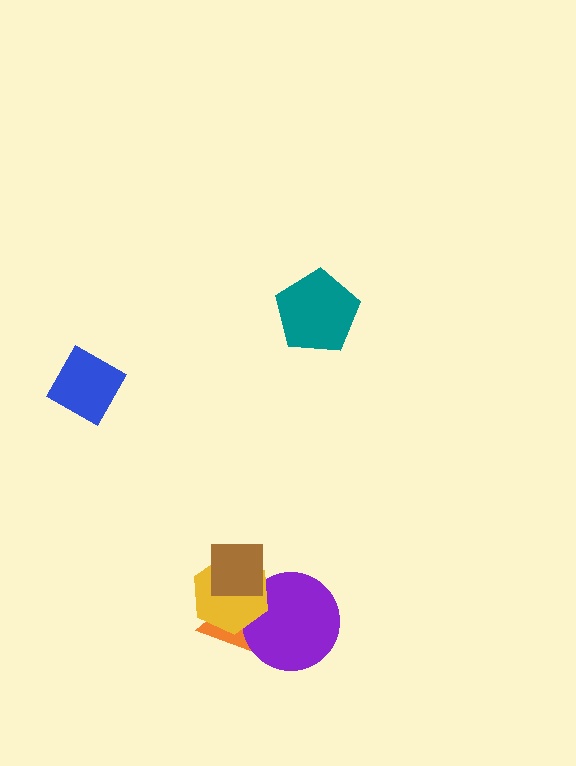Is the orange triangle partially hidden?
Yes, it is partially covered by another shape.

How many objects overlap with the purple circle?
2 objects overlap with the purple circle.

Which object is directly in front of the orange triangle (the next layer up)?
The purple circle is directly in front of the orange triangle.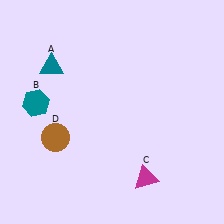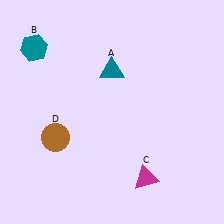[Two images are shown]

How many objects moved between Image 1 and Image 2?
2 objects moved between the two images.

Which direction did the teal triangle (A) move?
The teal triangle (A) moved right.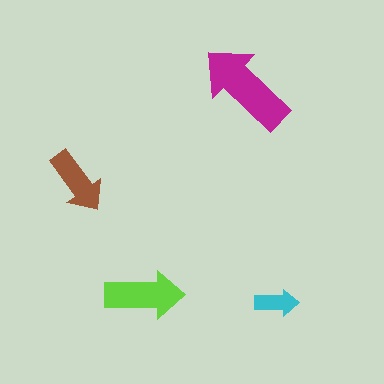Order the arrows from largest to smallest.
the magenta one, the lime one, the brown one, the cyan one.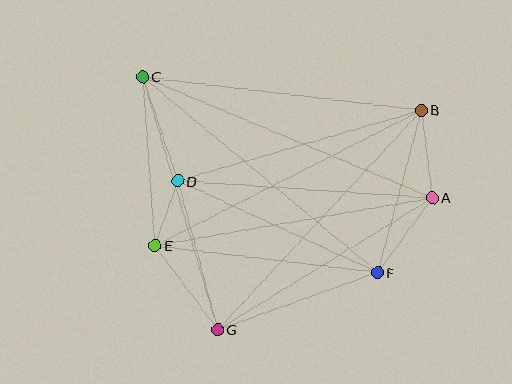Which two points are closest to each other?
Points D and E are closest to each other.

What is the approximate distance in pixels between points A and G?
The distance between A and G is approximately 252 pixels.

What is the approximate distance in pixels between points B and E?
The distance between B and E is approximately 299 pixels.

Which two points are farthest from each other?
Points A and C are farthest from each other.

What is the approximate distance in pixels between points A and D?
The distance between A and D is approximately 255 pixels.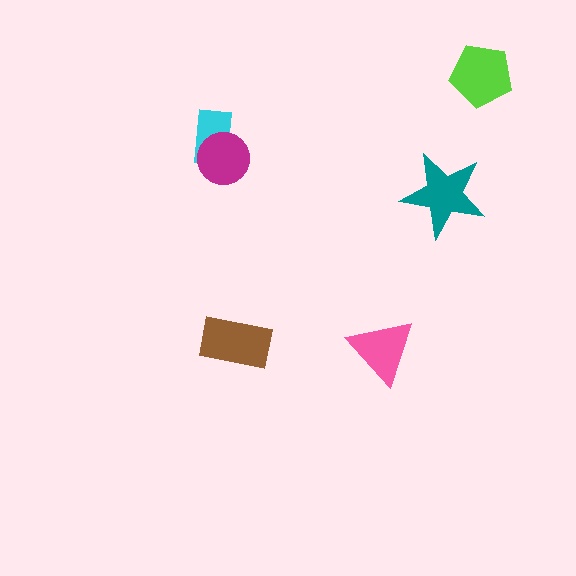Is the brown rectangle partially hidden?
No, no other shape covers it.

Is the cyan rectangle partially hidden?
Yes, it is partially covered by another shape.